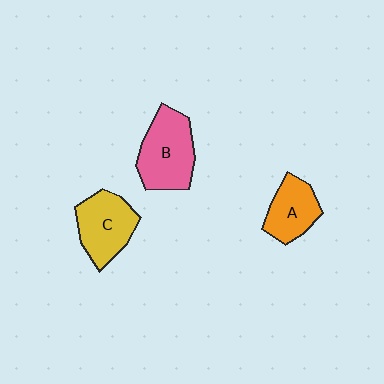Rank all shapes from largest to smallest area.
From largest to smallest: B (pink), C (yellow), A (orange).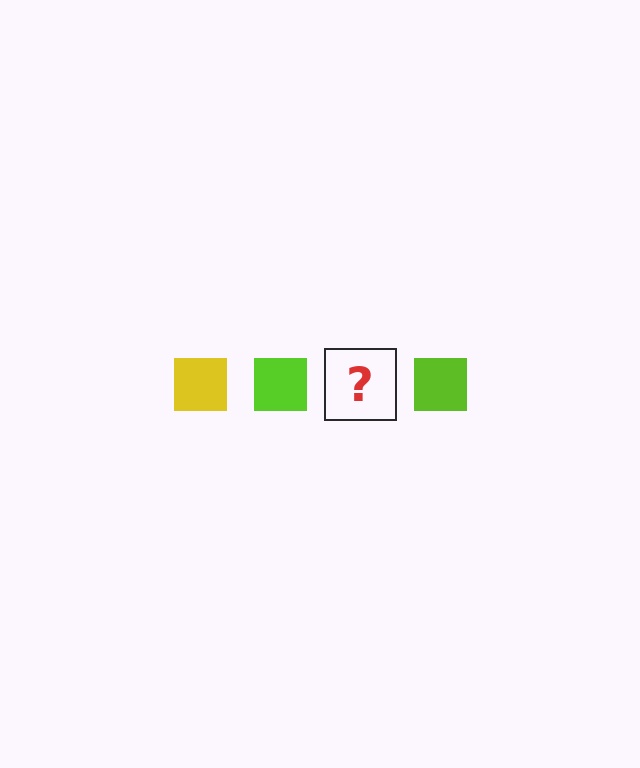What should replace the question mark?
The question mark should be replaced with a yellow square.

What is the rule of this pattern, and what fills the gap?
The rule is that the pattern cycles through yellow, lime squares. The gap should be filled with a yellow square.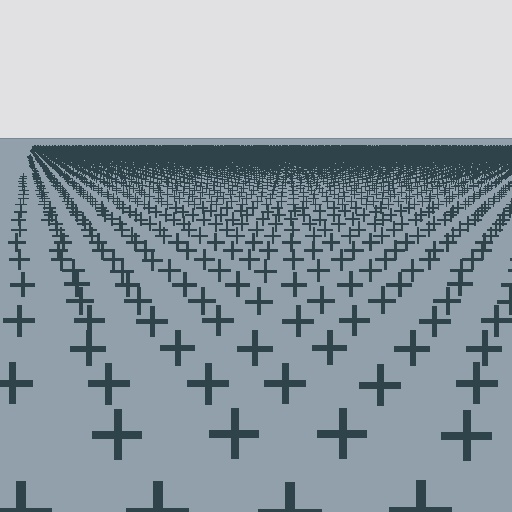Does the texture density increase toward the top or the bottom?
Density increases toward the top.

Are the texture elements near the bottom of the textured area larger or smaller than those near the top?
Larger. Near the bottom, elements are closer to the viewer and appear at a bigger on-screen size.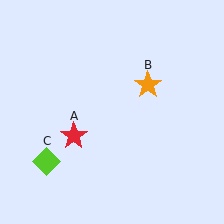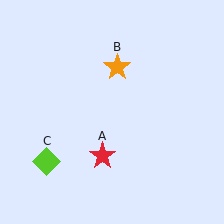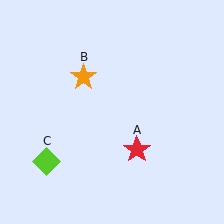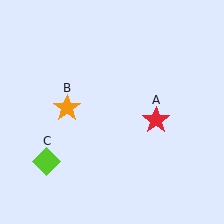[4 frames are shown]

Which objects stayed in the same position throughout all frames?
Lime diamond (object C) remained stationary.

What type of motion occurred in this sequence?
The red star (object A), orange star (object B) rotated counterclockwise around the center of the scene.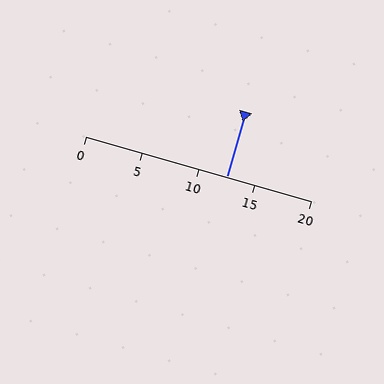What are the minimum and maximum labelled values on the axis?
The axis runs from 0 to 20.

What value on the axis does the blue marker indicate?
The marker indicates approximately 12.5.